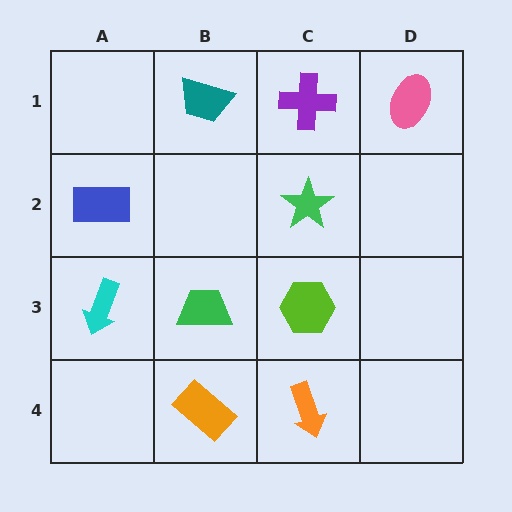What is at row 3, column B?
A green trapezoid.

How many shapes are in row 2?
2 shapes.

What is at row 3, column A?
A cyan arrow.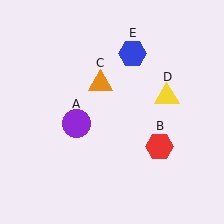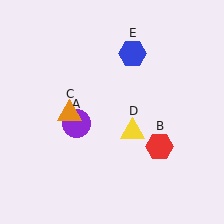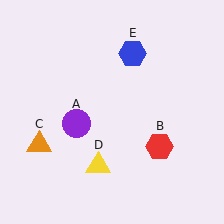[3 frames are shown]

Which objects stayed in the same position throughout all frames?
Purple circle (object A) and red hexagon (object B) and blue hexagon (object E) remained stationary.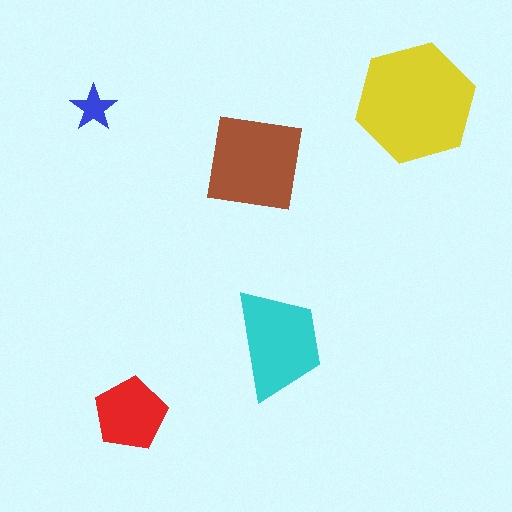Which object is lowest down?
The red pentagon is bottommost.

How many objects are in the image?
There are 5 objects in the image.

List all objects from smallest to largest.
The blue star, the red pentagon, the cyan trapezoid, the brown square, the yellow hexagon.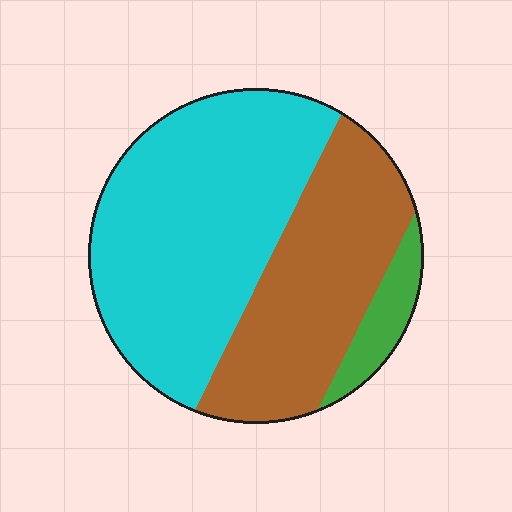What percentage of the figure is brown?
Brown covers about 35% of the figure.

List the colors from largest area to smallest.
From largest to smallest: cyan, brown, green.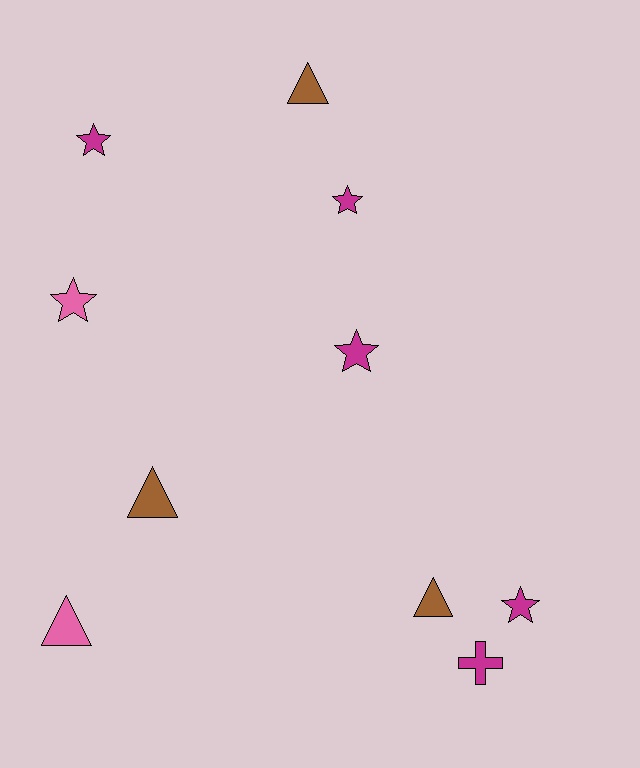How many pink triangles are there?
There is 1 pink triangle.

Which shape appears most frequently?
Star, with 5 objects.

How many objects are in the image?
There are 10 objects.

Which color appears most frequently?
Magenta, with 5 objects.